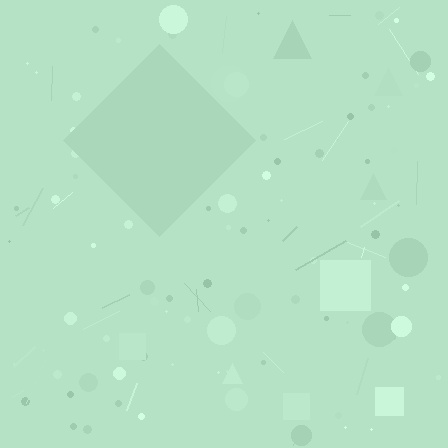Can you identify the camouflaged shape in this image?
The camouflaged shape is a diamond.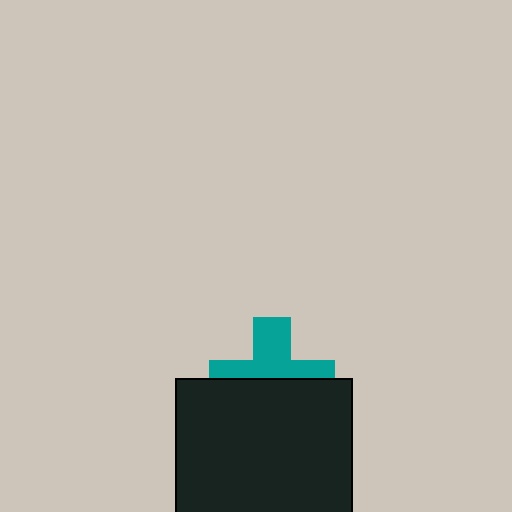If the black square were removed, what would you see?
You would see the complete teal cross.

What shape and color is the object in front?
The object in front is a black square.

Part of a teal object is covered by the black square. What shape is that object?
It is a cross.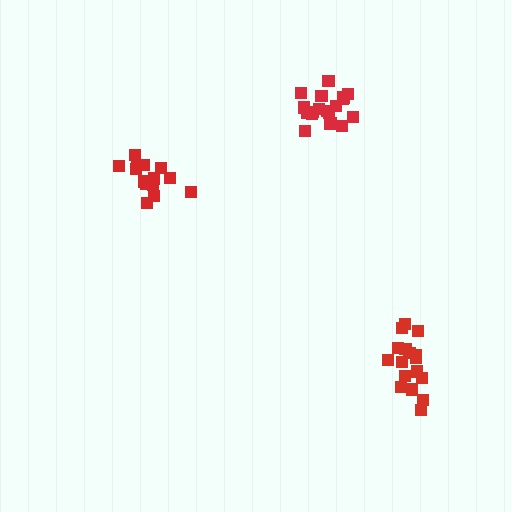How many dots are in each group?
Group 1: 20 dots, Group 2: 14 dots, Group 3: 18 dots (52 total).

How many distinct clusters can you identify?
There are 3 distinct clusters.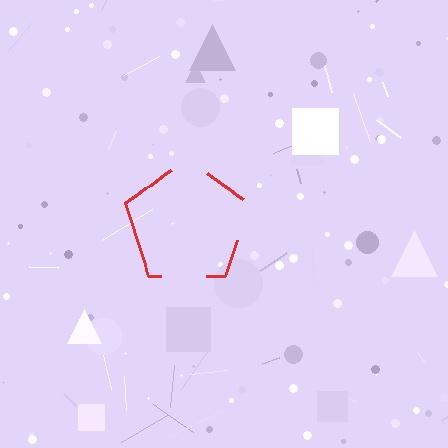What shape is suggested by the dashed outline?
The dashed outline suggests a pentagon.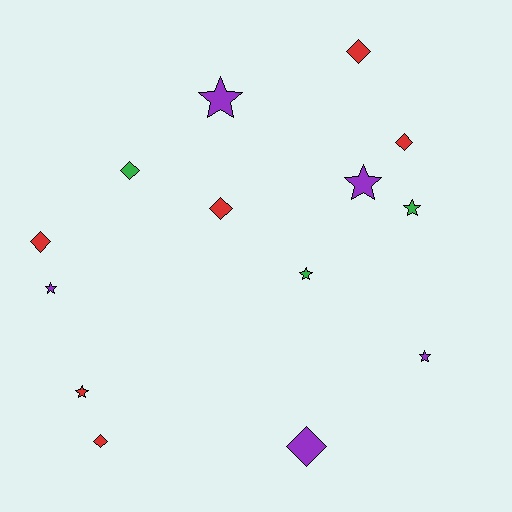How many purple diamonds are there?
There is 1 purple diamond.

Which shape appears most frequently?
Star, with 7 objects.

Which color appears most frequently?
Red, with 6 objects.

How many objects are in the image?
There are 14 objects.